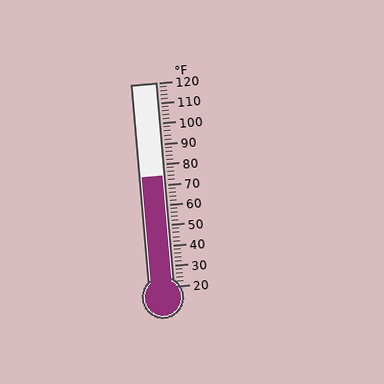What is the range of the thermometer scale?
The thermometer scale ranges from 20°F to 120°F.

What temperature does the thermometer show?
The thermometer shows approximately 74°F.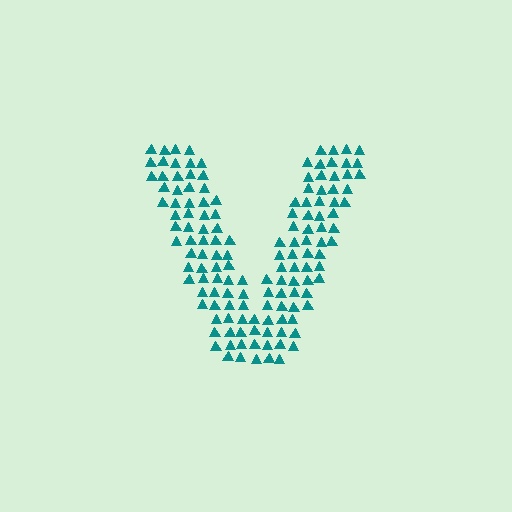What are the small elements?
The small elements are triangles.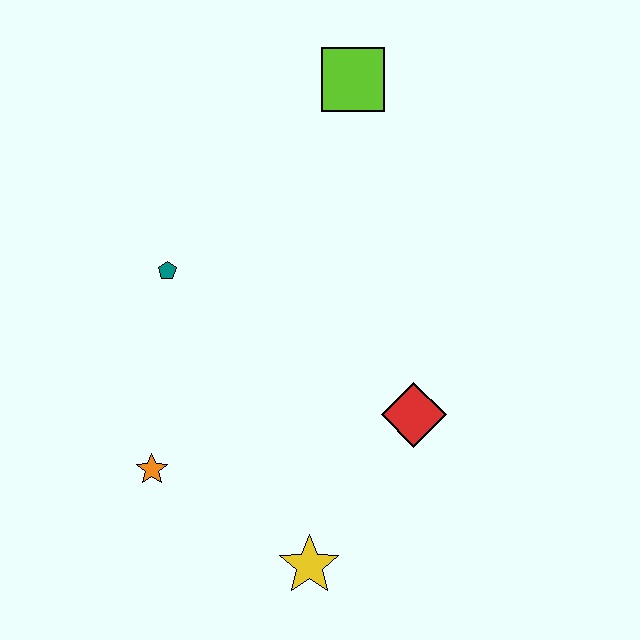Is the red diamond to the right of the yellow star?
Yes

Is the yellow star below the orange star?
Yes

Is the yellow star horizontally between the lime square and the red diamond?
No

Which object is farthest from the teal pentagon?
The yellow star is farthest from the teal pentagon.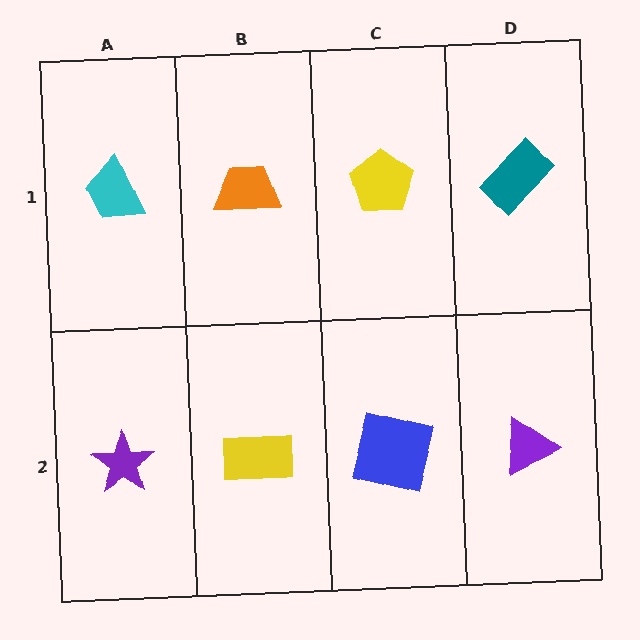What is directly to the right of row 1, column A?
An orange trapezoid.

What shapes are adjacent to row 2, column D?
A teal rectangle (row 1, column D), a blue square (row 2, column C).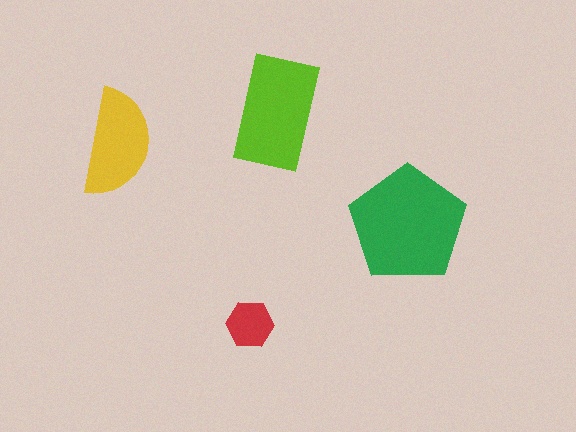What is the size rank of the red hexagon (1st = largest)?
4th.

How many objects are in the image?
There are 4 objects in the image.